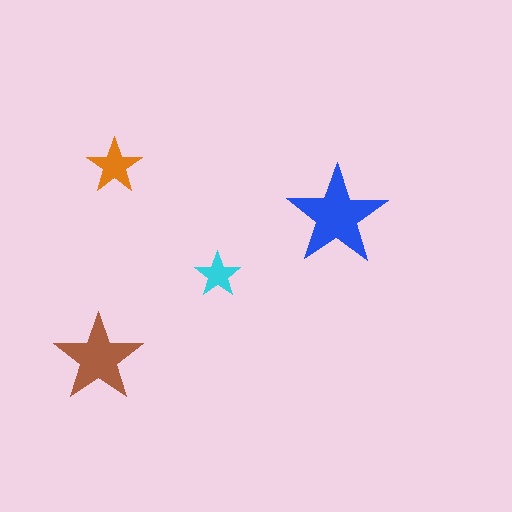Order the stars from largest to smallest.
the blue one, the brown one, the orange one, the cyan one.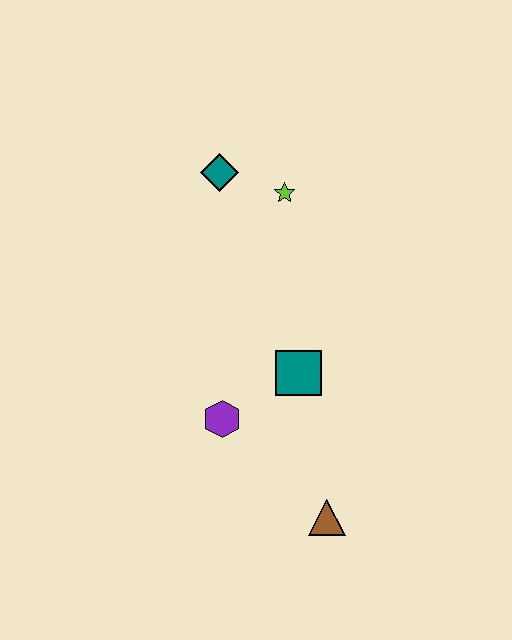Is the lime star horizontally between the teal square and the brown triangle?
No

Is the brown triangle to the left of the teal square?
No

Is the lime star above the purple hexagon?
Yes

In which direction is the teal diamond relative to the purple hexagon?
The teal diamond is above the purple hexagon.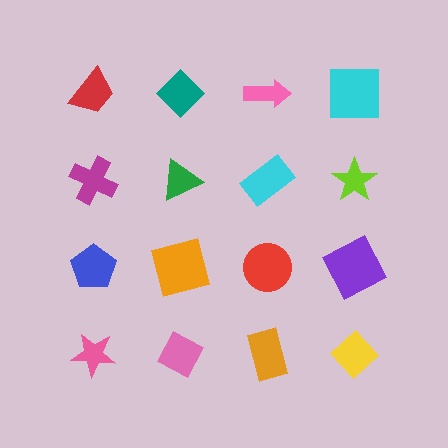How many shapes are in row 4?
4 shapes.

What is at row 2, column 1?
A magenta cross.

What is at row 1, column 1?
A red trapezoid.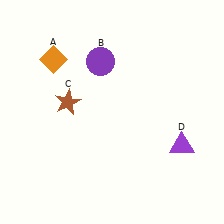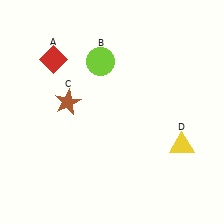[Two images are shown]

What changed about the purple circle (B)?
In Image 1, B is purple. In Image 2, it changed to lime.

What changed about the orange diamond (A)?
In Image 1, A is orange. In Image 2, it changed to red.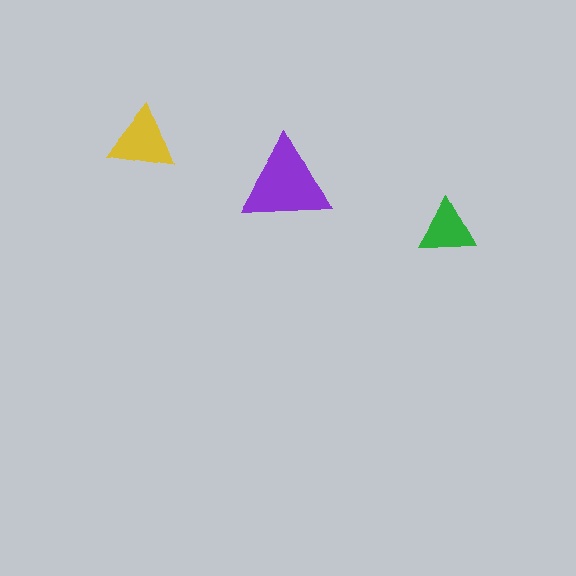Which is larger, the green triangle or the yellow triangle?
The yellow one.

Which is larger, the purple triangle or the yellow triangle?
The purple one.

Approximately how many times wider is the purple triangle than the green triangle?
About 1.5 times wider.